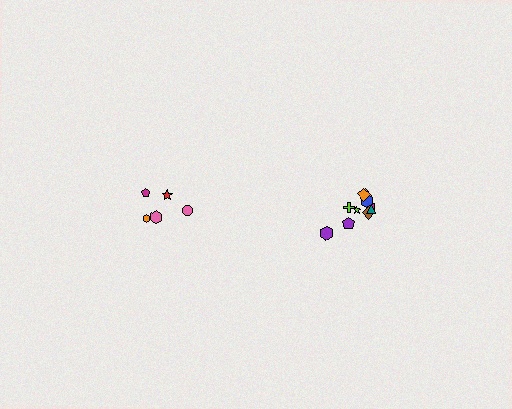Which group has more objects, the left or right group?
The right group.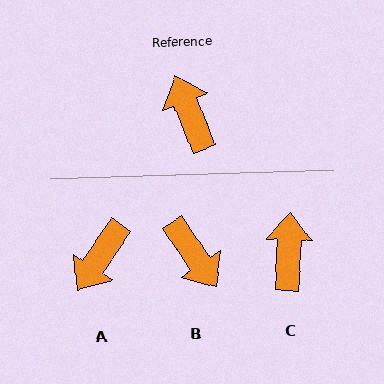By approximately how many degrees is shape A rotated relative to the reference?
Approximately 125 degrees counter-clockwise.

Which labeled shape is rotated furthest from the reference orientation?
B, about 167 degrees away.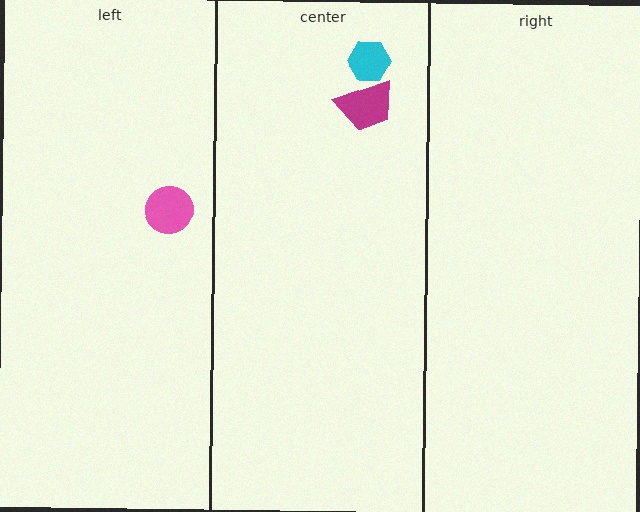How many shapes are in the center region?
2.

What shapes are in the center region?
The cyan hexagon, the magenta trapezoid.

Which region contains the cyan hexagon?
The center region.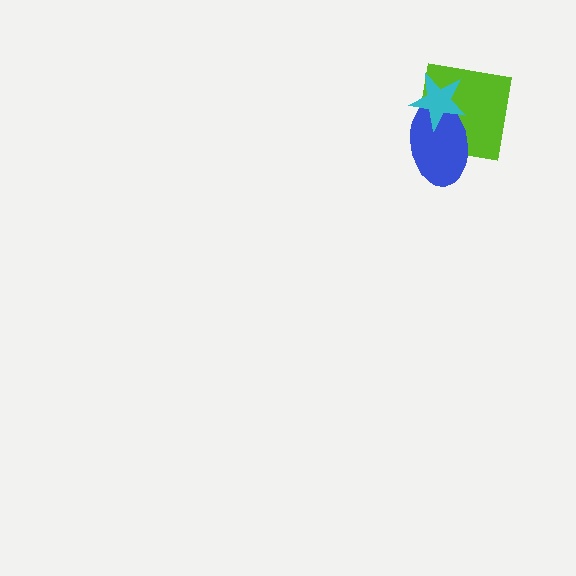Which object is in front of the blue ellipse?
The cyan star is in front of the blue ellipse.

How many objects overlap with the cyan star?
2 objects overlap with the cyan star.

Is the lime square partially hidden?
Yes, it is partially covered by another shape.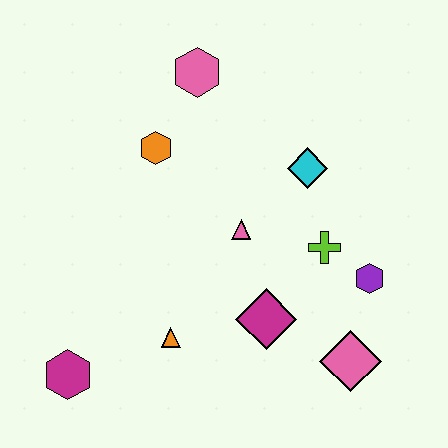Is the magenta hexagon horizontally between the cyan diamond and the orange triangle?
No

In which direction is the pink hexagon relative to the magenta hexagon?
The pink hexagon is above the magenta hexagon.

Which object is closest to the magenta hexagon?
The orange triangle is closest to the magenta hexagon.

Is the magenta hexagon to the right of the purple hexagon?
No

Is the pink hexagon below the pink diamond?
No